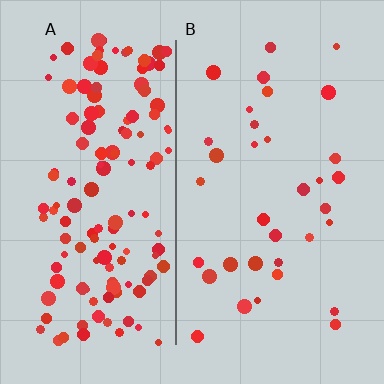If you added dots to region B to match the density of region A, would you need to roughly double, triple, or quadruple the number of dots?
Approximately quadruple.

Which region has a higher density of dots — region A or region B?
A (the left).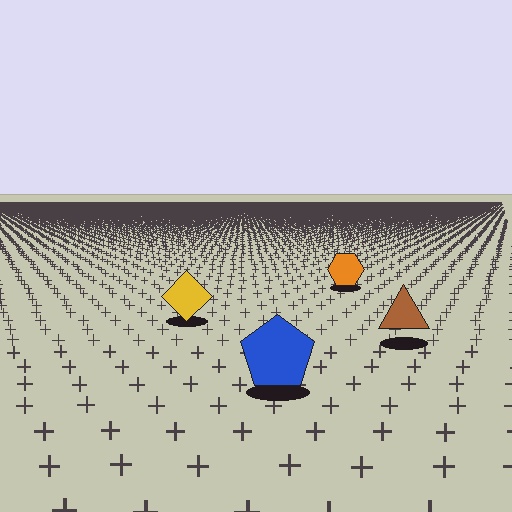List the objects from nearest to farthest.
From nearest to farthest: the blue pentagon, the brown triangle, the yellow diamond, the orange hexagon.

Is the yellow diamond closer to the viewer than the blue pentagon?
No. The blue pentagon is closer — you can tell from the texture gradient: the ground texture is coarser near it.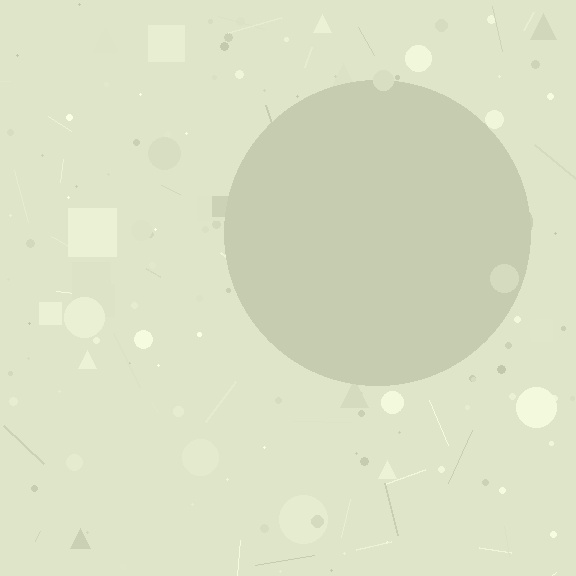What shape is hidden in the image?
A circle is hidden in the image.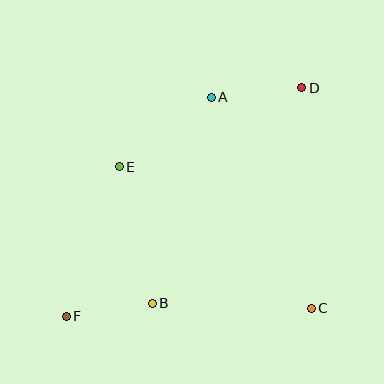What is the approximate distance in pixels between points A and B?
The distance between A and B is approximately 214 pixels.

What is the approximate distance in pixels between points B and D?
The distance between B and D is approximately 262 pixels.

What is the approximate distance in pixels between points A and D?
The distance between A and D is approximately 91 pixels.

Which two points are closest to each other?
Points B and F are closest to each other.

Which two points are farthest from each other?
Points D and F are farthest from each other.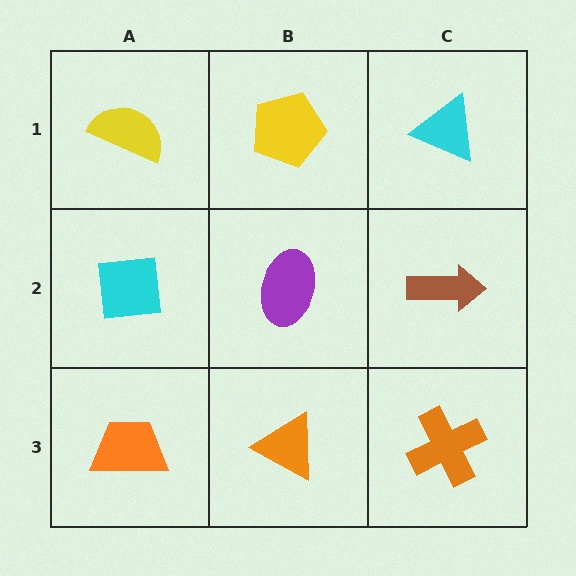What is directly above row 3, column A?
A cyan square.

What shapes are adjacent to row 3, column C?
A brown arrow (row 2, column C), an orange triangle (row 3, column B).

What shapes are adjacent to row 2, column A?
A yellow semicircle (row 1, column A), an orange trapezoid (row 3, column A), a purple ellipse (row 2, column B).